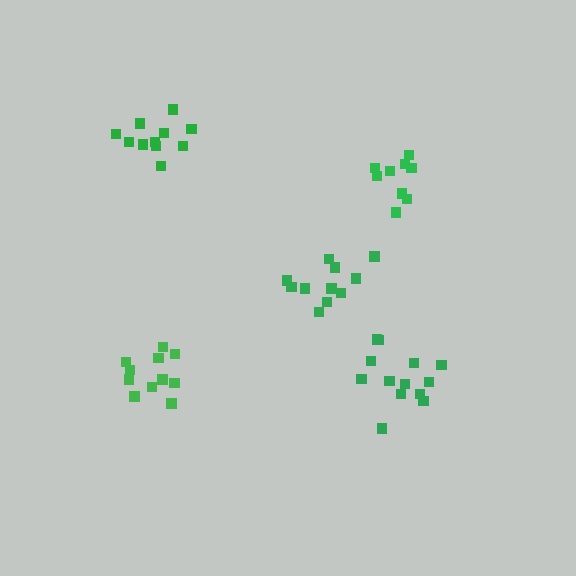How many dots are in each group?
Group 1: 11 dots, Group 2: 9 dots, Group 3: 11 dots, Group 4: 11 dots, Group 5: 13 dots (55 total).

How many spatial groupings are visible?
There are 5 spatial groupings.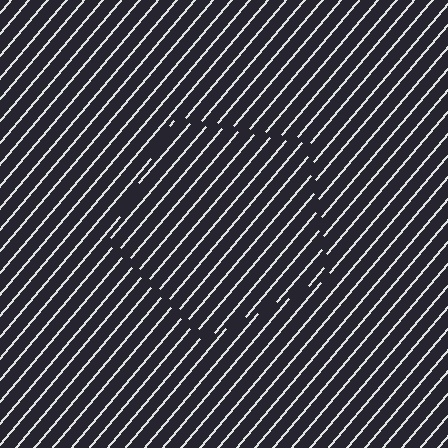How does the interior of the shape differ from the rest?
The interior of the shape contains the same grating, shifted by half a period — the contour is defined by the phase discontinuity where line-ends from the inner and outer gratings abut.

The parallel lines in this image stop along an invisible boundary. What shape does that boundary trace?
An illusory pentagon. The interior of the shape contains the same grating, shifted by half a period — the contour is defined by the phase discontinuity where line-ends from the inner and outer gratings abut.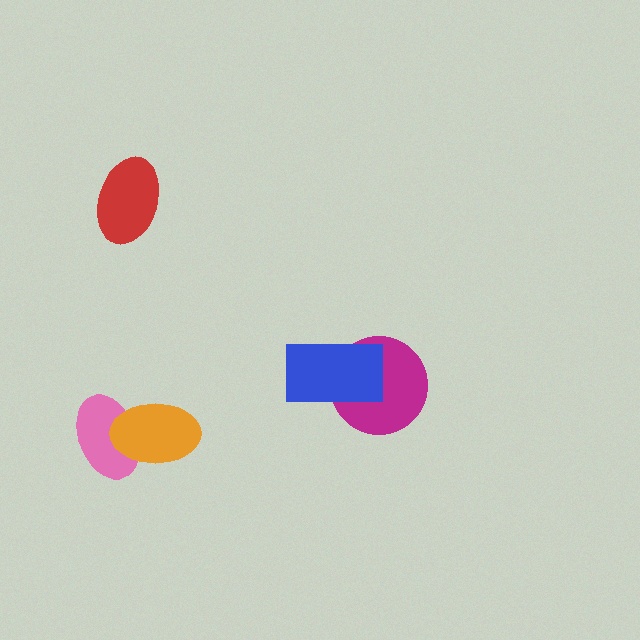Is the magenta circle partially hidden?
Yes, it is partially covered by another shape.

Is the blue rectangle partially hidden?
No, no other shape covers it.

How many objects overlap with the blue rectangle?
1 object overlaps with the blue rectangle.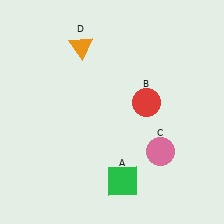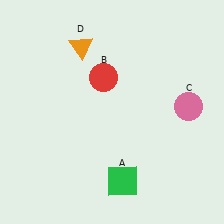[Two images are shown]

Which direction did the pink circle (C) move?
The pink circle (C) moved up.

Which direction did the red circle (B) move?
The red circle (B) moved left.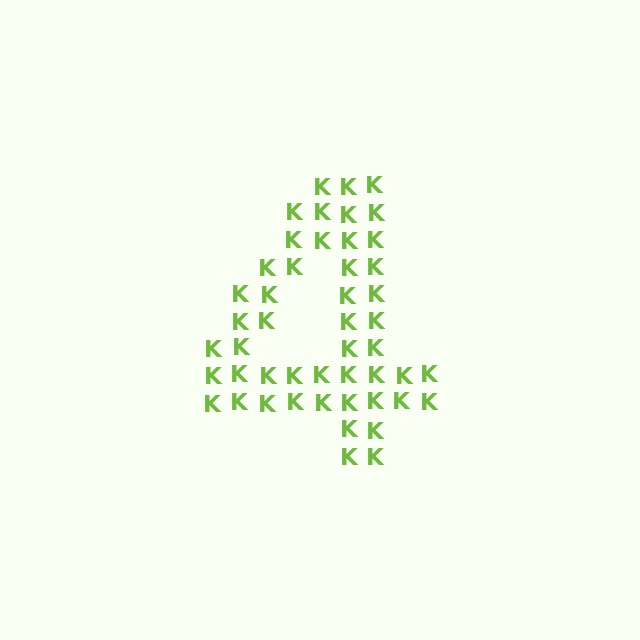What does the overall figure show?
The overall figure shows the digit 4.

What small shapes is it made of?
It is made of small letter K's.